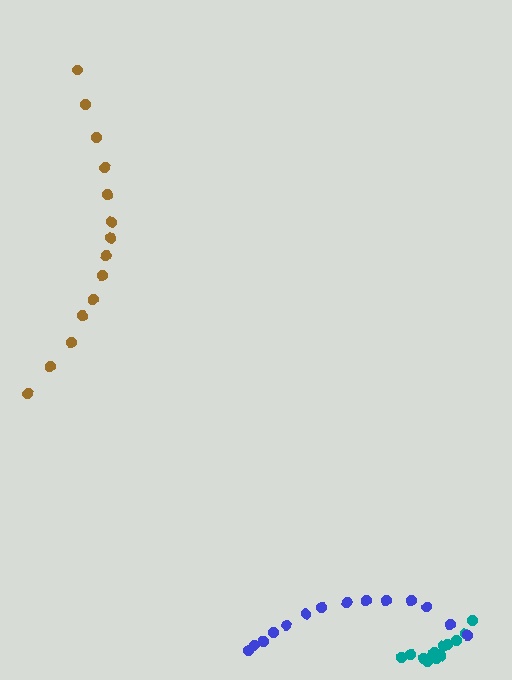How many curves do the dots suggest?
There are 3 distinct paths.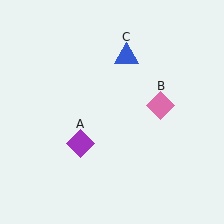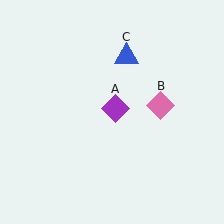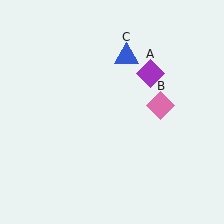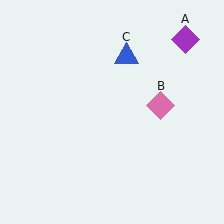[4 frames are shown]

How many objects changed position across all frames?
1 object changed position: purple diamond (object A).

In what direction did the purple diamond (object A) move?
The purple diamond (object A) moved up and to the right.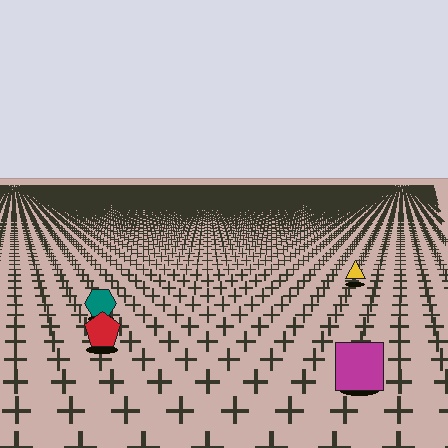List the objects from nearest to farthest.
From nearest to farthest: the magenta square, the red pentagon, the teal hexagon, the yellow triangle.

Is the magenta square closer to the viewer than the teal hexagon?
Yes. The magenta square is closer — you can tell from the texture gradient: the ground texture is coarser near it.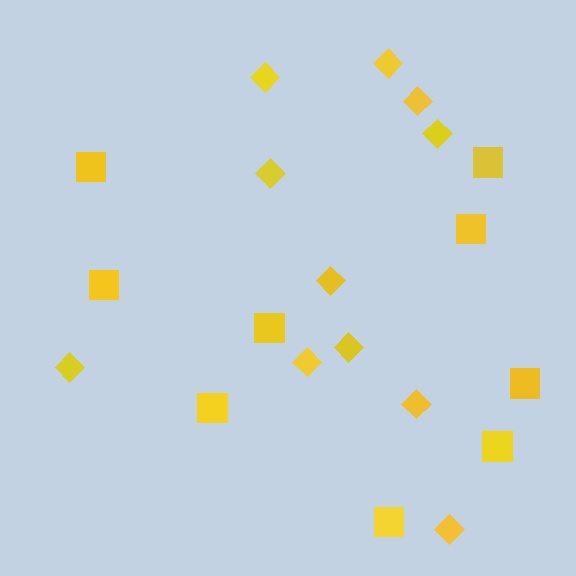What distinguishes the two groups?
There are 2 groups: one group of squares (9) and one group of diamonds (11).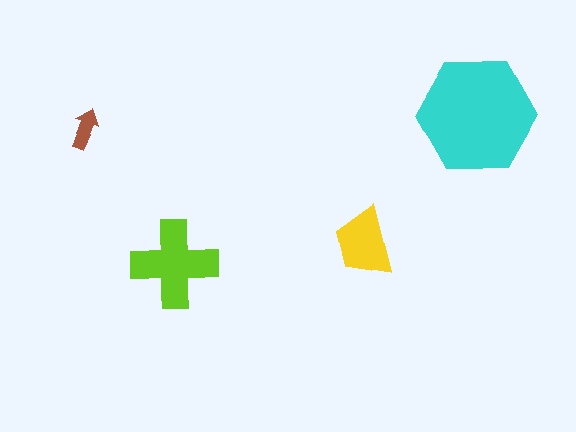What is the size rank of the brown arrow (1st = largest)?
4th.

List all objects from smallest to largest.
The brown arrow, the yellow trapezoid, the lime cross, the cyan hexagon.